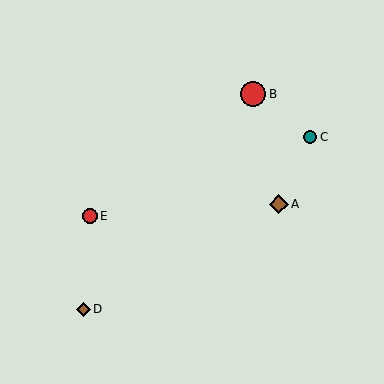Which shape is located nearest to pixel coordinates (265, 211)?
The brown diamond (labeled A) at (279, 204) is nearest to that location.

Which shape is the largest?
The red circle (labeled B) is the largest.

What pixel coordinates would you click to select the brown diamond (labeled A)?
Click at (279, 204) to select the brown diamond A.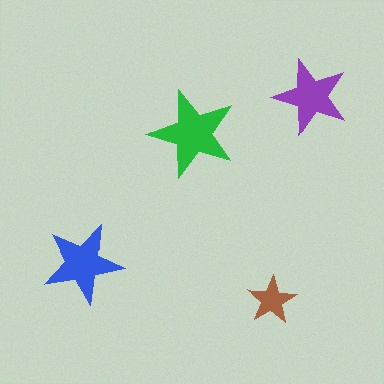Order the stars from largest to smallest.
the green one, the blue one, the purple one, the brown one.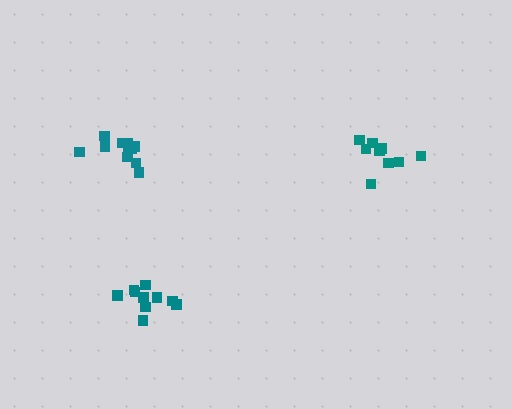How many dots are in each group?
Group 1: 10 dots, Group 2: 9 dots, Group 3: 11 dots (30 total).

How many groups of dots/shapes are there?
There are 3 groups.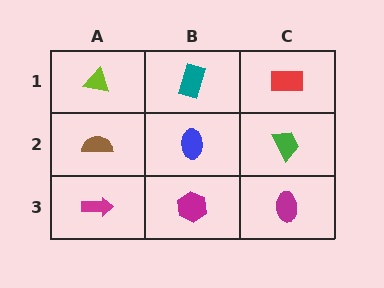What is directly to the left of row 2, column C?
A blue ellipse.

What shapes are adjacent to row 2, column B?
A teal rectangle (row 1, column B), a magenta hexagon (row 3, column B), a brown semicircle (row 2, column A), a green trapezoid (row 2, column C).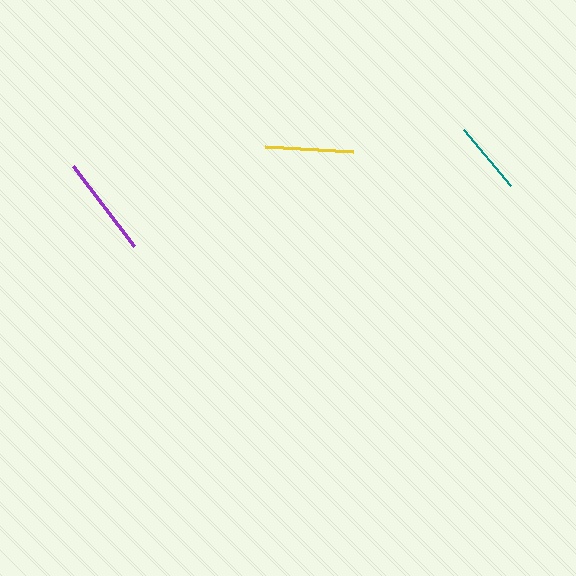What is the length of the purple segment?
The purple segment is approximately 101 pixels long.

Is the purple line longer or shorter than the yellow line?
The purple line is longer than the yellow line.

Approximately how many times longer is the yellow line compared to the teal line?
The yellow line is approximately 1.2 times the length of the teal line.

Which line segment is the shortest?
The teal line is the shortest at approximately 73 pixels.